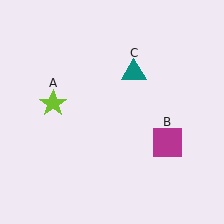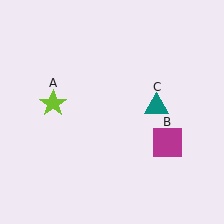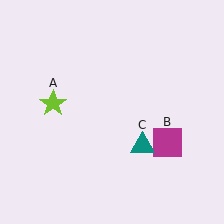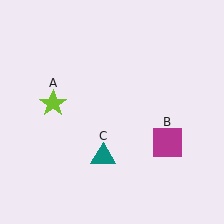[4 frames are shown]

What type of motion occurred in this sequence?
The teal triangle (object C) rotated clockwise around the center of the scene.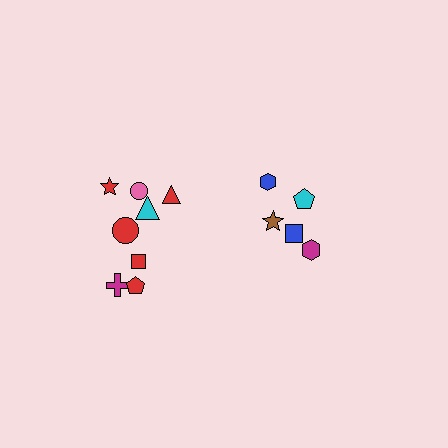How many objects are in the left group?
There are 8 objects.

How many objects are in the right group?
There are 5 objects.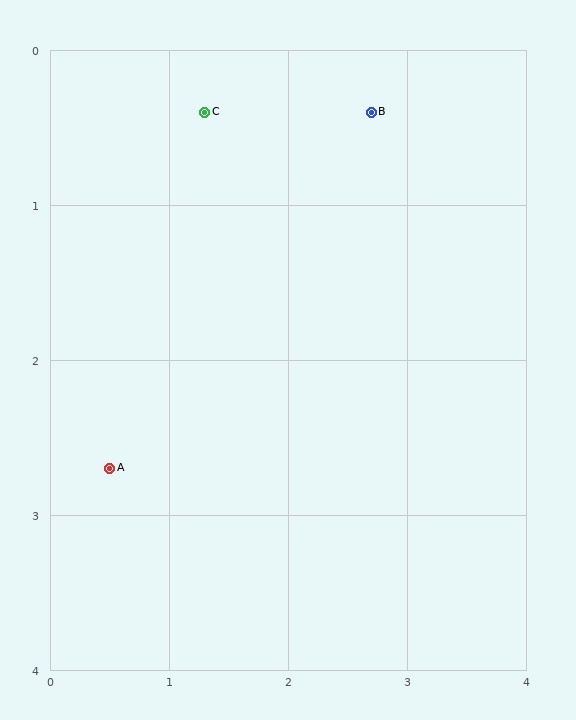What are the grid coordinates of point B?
Point B is at approximately (2.7, 0.4).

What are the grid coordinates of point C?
Point C is at approximately (1.3, 0.4).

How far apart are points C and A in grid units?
Points C and A are about 2.4 grid units apart.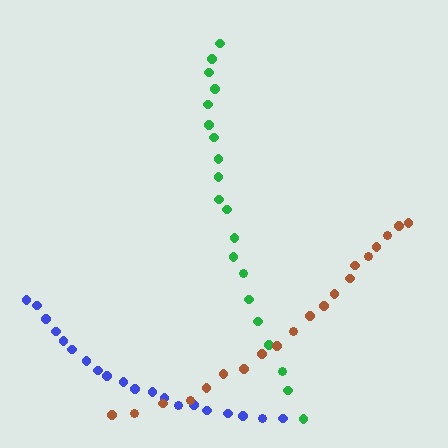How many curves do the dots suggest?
There are 3 distinct paths.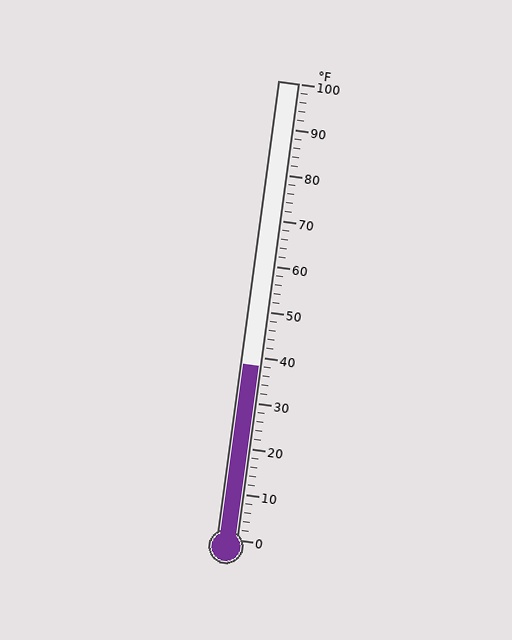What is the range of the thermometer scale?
The thermometer scale ranges from 0°F to 100°F.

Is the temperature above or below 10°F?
The temperature is above 10°F.